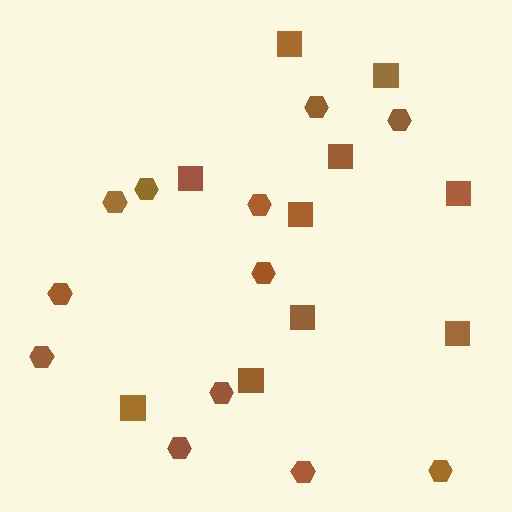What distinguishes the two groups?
There are 2 groups: one group of hexagons (12) and one group of squares (10).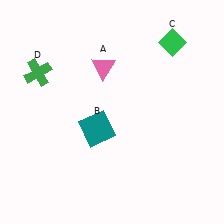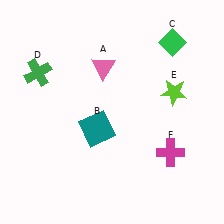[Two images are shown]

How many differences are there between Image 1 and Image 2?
There are 2 differences between the two images.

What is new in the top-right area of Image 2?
A lime star (E) was added in the top-right area of Image 2.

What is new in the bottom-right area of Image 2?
A magenta cross (F) was added in the bottom-right area of Image 2.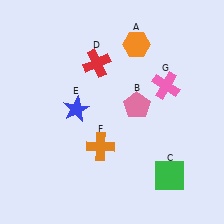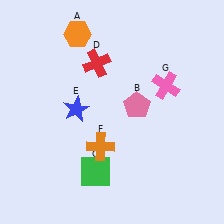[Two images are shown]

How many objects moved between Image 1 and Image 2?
2 objects moved between the two images.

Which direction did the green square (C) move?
The green square (C) moved left.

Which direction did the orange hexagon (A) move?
The orange hexagon (A) moved left.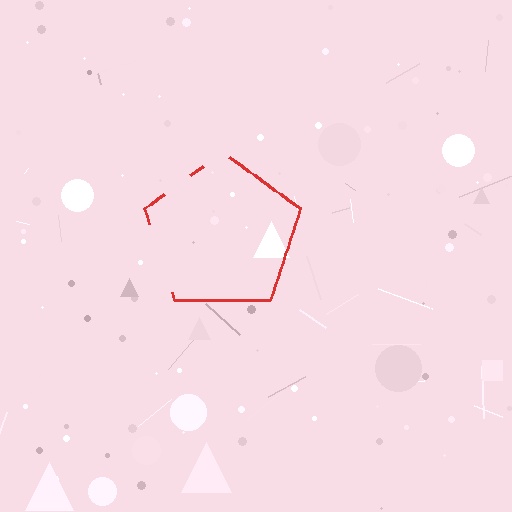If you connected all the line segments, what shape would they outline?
They would outline a pentagon.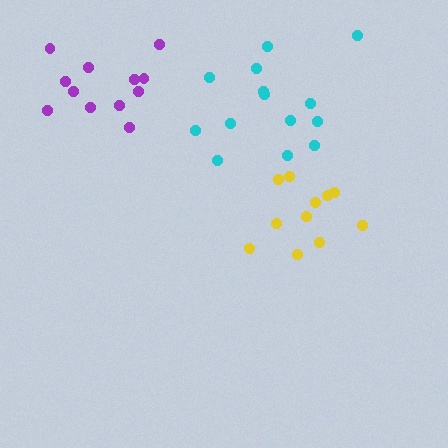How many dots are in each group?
Group 1: 11 dots, Group 2: 12 dots, Group 3: 14 dots (37 total).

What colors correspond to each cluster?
The clusters are colored: yellow, purple, cyan.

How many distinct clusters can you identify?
There are 3 distinct clusters.